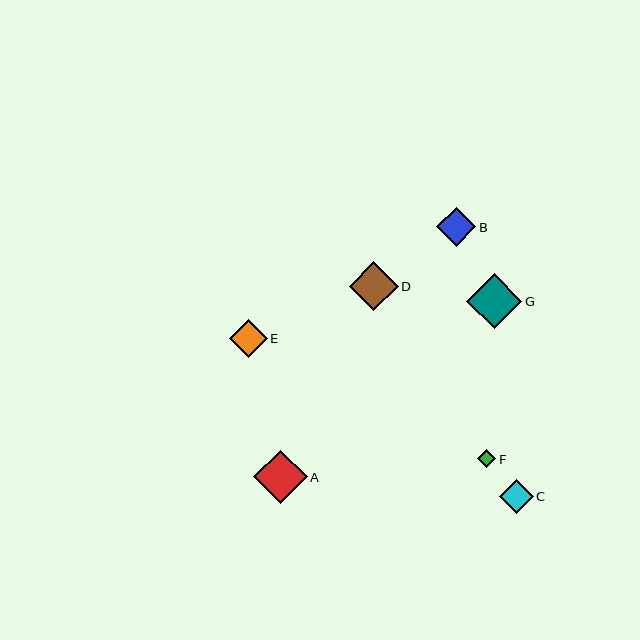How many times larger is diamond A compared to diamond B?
Diamond A is approximately 1.4 times the size of diamond B.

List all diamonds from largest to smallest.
From largest to smallest: G, A, D, B, E, C, F.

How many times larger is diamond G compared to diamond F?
Diamond G is approximately 3.0 times the size of diamond F.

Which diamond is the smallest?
Diamond F is the smallest with a size of approximately 18 pixels.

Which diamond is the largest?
Diamond G is the largest with a size of approximately 55 pixels.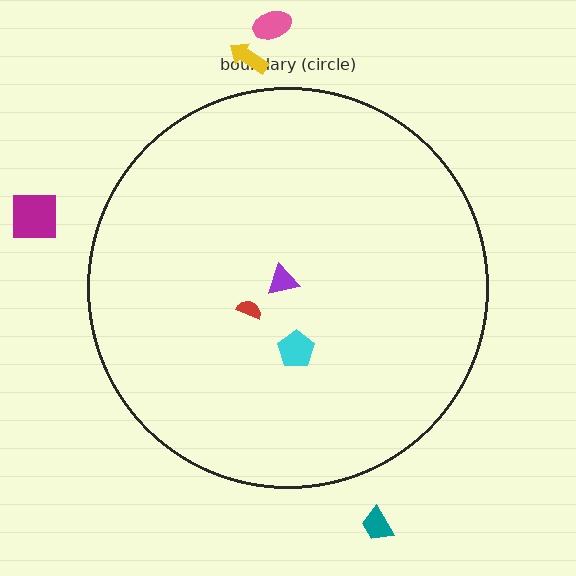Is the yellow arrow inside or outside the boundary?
Outside.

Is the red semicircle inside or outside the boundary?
Inside.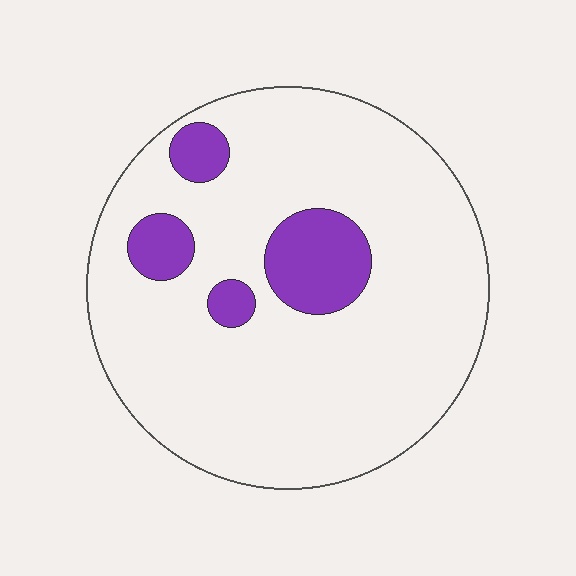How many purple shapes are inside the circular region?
4.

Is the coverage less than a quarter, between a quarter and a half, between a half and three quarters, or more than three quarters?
Less than a quarter.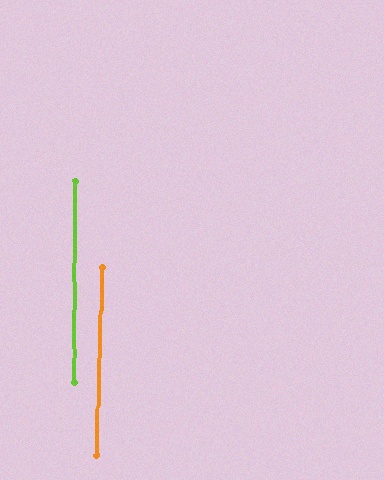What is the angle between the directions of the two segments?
Approximately 1 degree.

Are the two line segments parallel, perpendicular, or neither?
Parallel — their directions differ by only 1.4°.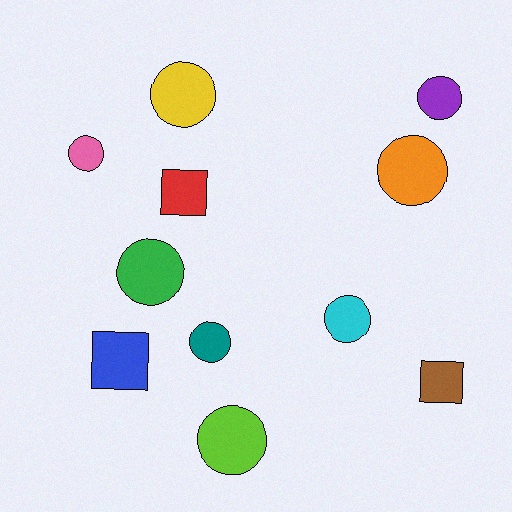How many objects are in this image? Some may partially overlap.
There are 11 objects.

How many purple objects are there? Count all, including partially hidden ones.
There is 1 purple object.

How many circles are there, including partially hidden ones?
There are 8 circles.